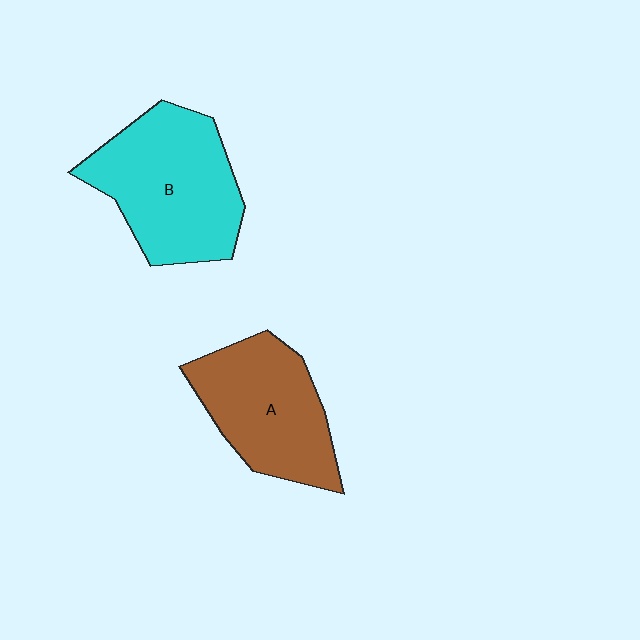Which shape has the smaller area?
Shape A (brown).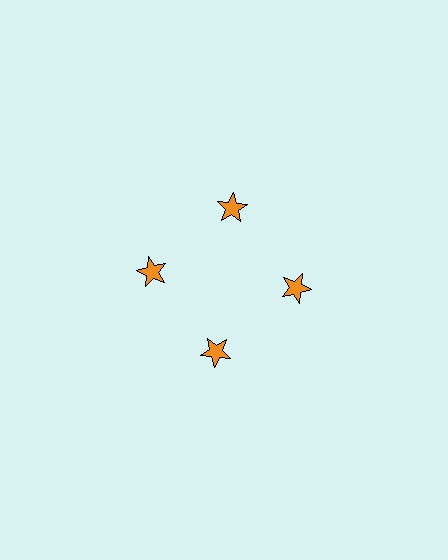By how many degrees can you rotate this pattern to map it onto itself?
The pattern maps onto itself every 90 degrees of rotation.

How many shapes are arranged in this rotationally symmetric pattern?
There are 4 shapes, arranged in 4 groups of 1.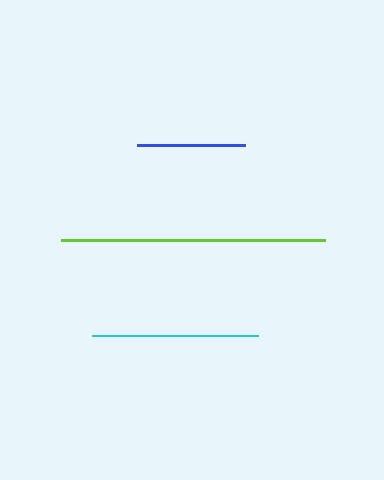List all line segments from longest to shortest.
From longest to shortest: lime, cyan, blue.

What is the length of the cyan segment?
The cyan segment is approximately 165 pixels long.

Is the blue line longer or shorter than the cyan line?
The cyan line is longer than the blue line.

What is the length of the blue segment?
The blue segment is approximately 108 pixels long.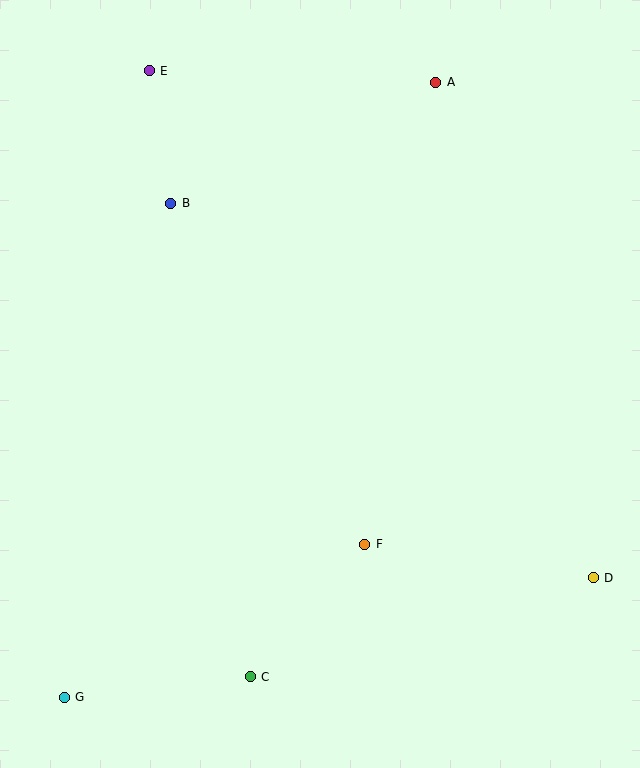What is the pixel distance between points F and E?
The distance between F and E is 520 pixels.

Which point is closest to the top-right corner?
Point A is closest to the top-right corner.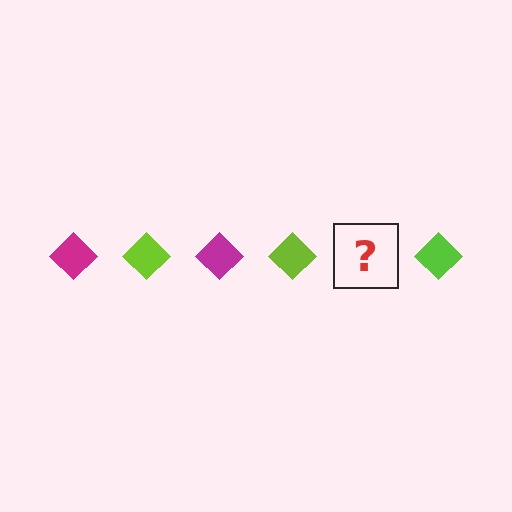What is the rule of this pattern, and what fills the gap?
The rule is that the pattern cycles through magenta, lime diamonds. The gap should be filled with a magenta diamond.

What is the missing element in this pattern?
The missing element is a magenta diamond.